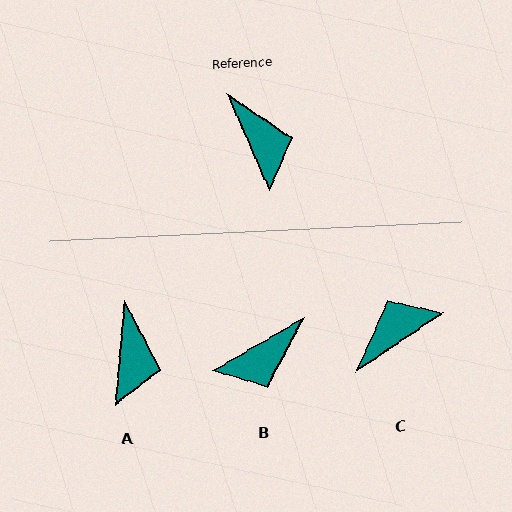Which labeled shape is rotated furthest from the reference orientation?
C, about 100 degrees away.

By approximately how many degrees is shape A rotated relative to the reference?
Approximately 29 degrees clockwise.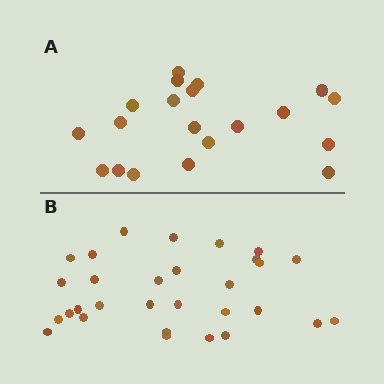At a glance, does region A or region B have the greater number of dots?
Region B (the bottom region) has more dots.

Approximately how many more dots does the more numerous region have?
Region B has roughly 10 or so more dots than region A.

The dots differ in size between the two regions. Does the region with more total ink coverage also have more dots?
No. Region A has more total ink coverage because its dots are larger, but region B actually contains more individual dots. Total area can be misleading — the number of items is what matters here.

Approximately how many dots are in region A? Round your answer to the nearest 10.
About 20 dots.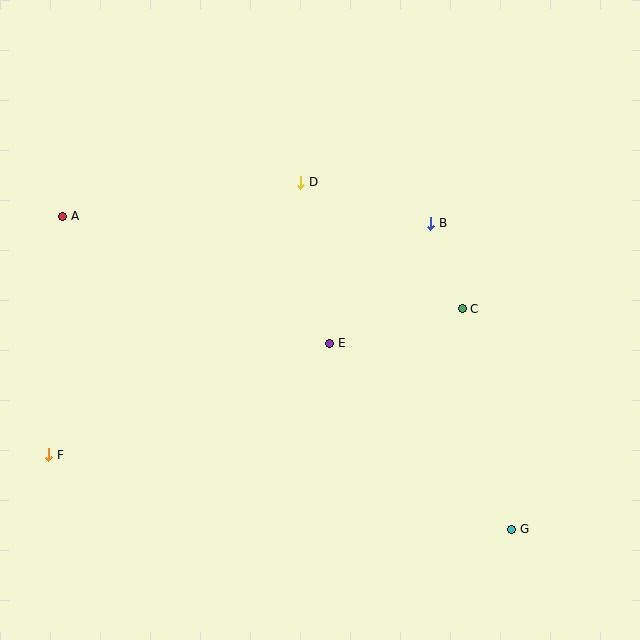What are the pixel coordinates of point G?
Point G is at (512, 529).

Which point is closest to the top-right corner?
Point B is closest to the top-right corner.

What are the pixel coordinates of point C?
Point C is at (462, 309).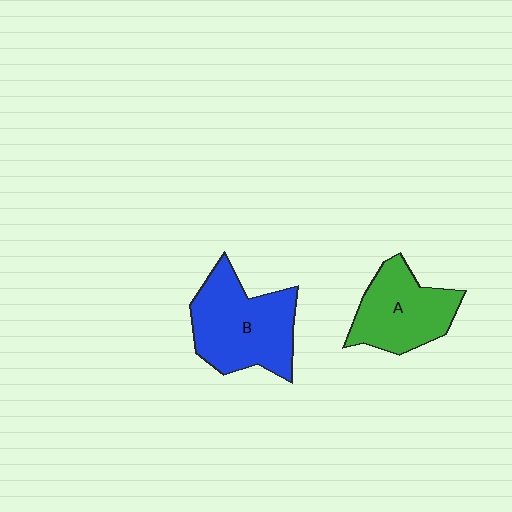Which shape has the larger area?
Shape B (blue).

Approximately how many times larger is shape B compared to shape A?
Approximately 1.3 times.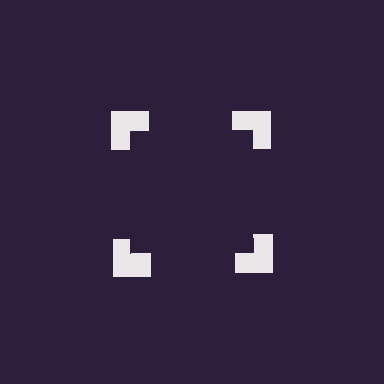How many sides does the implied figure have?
4 sides.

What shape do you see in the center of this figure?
An illusory square — its edges are inferred from the aligned wedge cuts in the notched squares, not physically drawn.